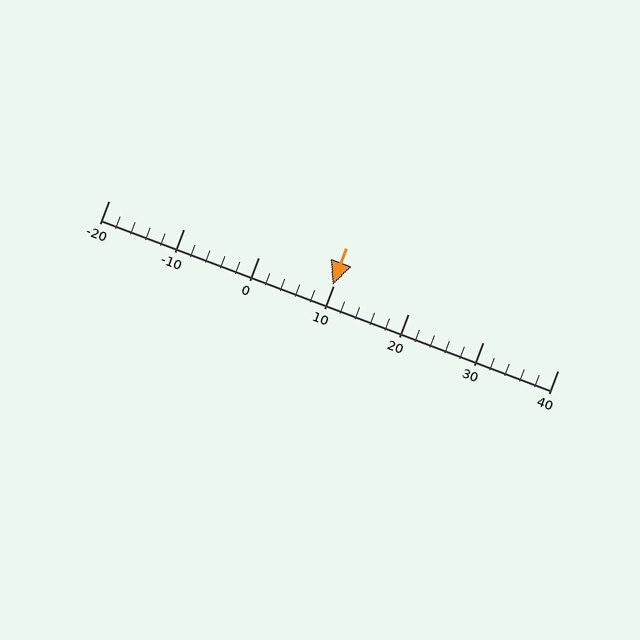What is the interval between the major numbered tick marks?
The major tick marks are spaced 10 units apart.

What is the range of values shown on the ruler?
The ruler shows values from -20 to 40.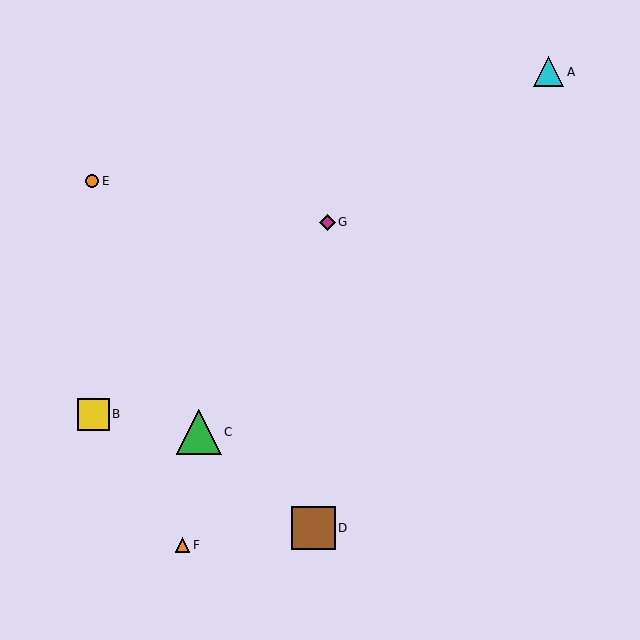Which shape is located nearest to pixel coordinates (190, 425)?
The green triangle (labeled C) at (199, 432) is nearest to that location.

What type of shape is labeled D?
Shape D is a brown square.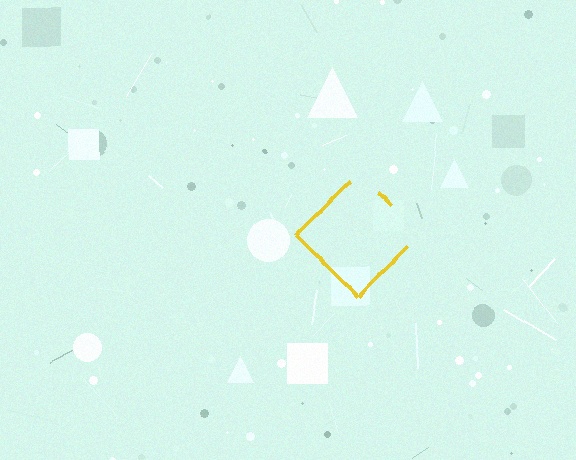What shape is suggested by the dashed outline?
The dashed outline suggests a diamond.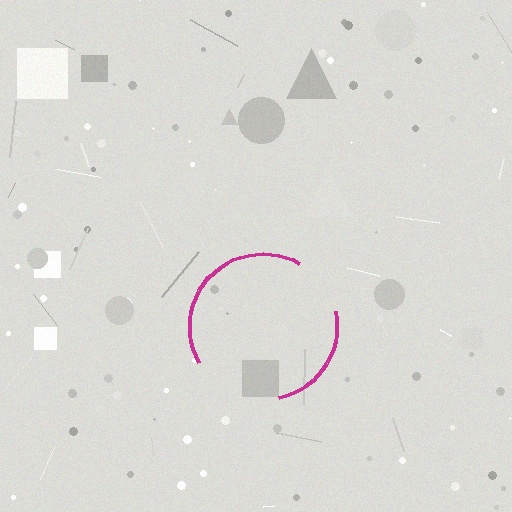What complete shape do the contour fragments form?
The contour fragments form a circle.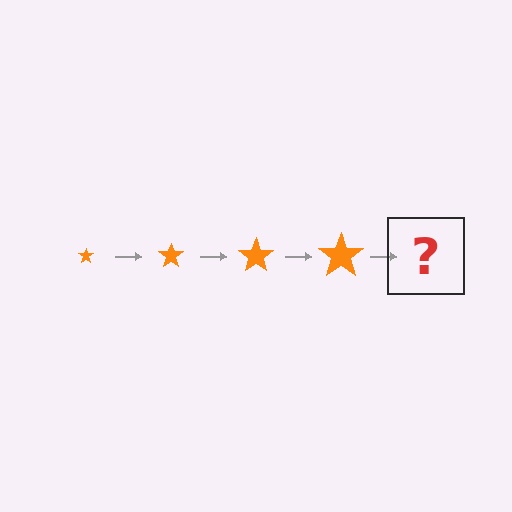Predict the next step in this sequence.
The next step is an orange star, larger than the previous one.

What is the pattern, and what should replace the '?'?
The pattern is that the star gets progressively larger each step. The '?' should be an orange star, larger than the previous one.